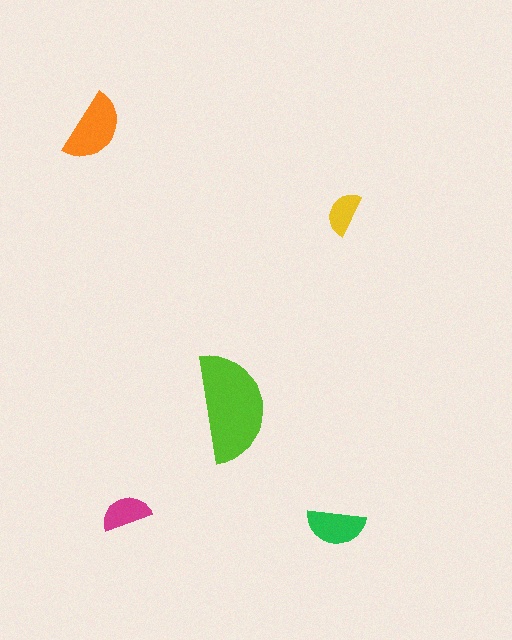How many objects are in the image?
There are 5 objects in the image.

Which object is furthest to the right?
The yellow semicircle is rightmost.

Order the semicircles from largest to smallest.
the lime one, the orange one, the green one, the magenta one, the yellow one.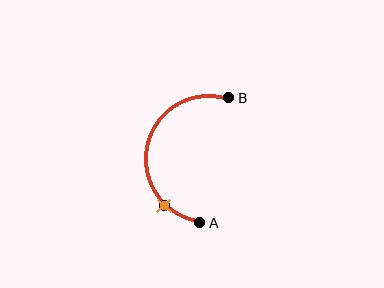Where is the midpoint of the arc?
The arc midpoint is the point on the curve farthest from the straight line joining A and B. It sits to the left of that line.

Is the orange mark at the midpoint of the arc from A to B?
No. The orange mark lies on the arc but is closer to endpoint A. The arc midpoint would be at the point on the curve equidistant along the arc from both A and B.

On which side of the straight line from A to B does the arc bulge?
The arc bulges to the left of the straight line connecting A and B.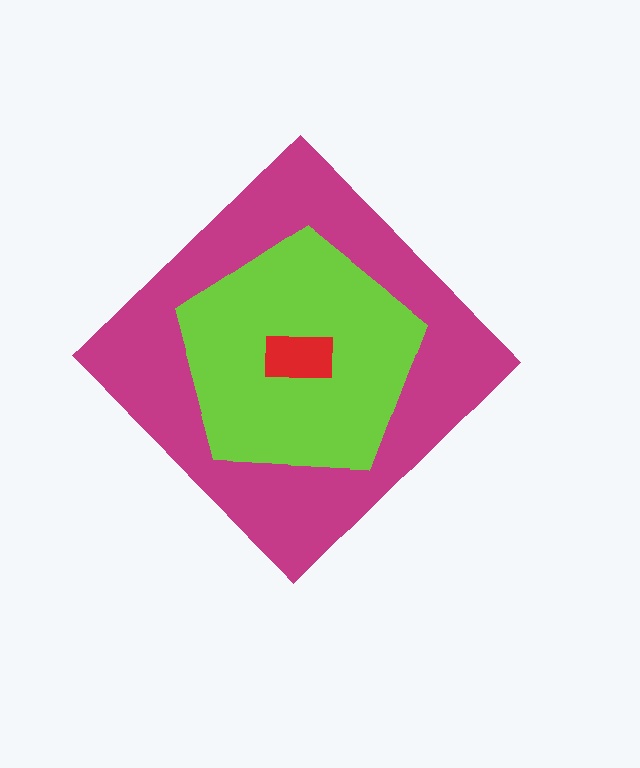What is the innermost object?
The red rectangle.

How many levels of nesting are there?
3.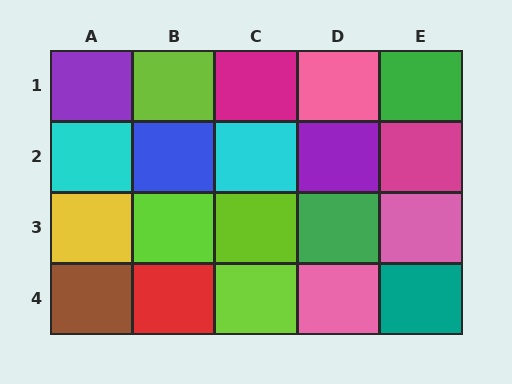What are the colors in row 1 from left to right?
Purple, lime, magenta, pink, green.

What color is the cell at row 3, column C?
Lime.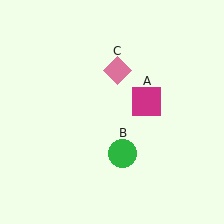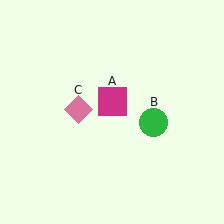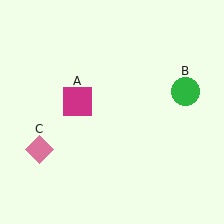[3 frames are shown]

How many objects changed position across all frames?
3 objects changed position: magenta square (object A), green circle (object B), pink diamond (object C).